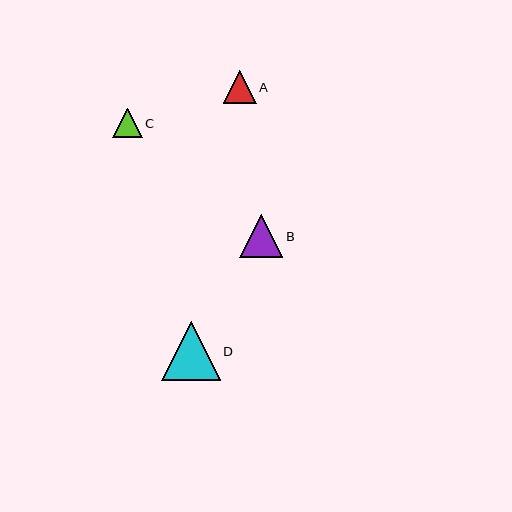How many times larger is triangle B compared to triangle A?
Triangle B is approximately 1.3 times the size of triangle A.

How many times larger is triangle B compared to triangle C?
Triangle B is approximately 1.5 times the size of triangle C.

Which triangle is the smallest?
Triangle C is the smallest with a size of approximately 29 pixels.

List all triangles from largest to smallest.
From largest to smallest: D, B, A, C.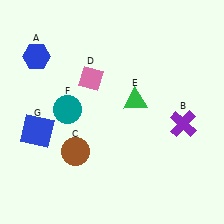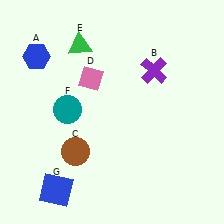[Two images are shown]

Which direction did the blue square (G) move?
The blue square (G) moved down.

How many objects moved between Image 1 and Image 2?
3 objects moved between the two images.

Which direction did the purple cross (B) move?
The purple cross (B) moved up.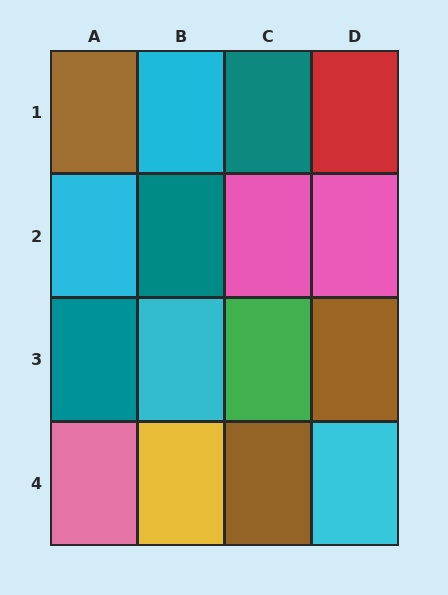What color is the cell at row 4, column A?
Pink.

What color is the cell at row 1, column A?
Brown.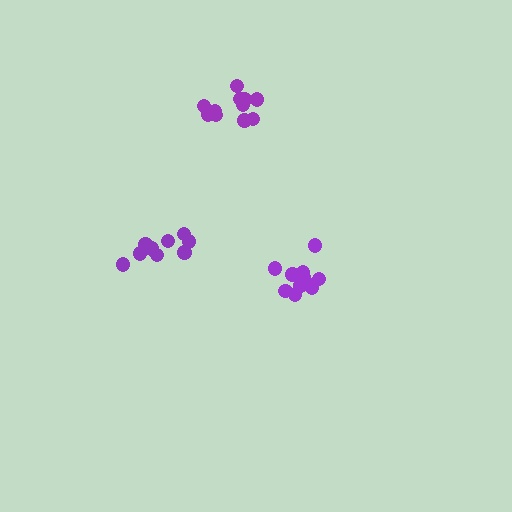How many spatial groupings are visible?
There are 3 spatial groupings.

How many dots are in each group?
Group 1: 13 dots, Group 2: 9 dots, Group 3: 11 dots (33 total).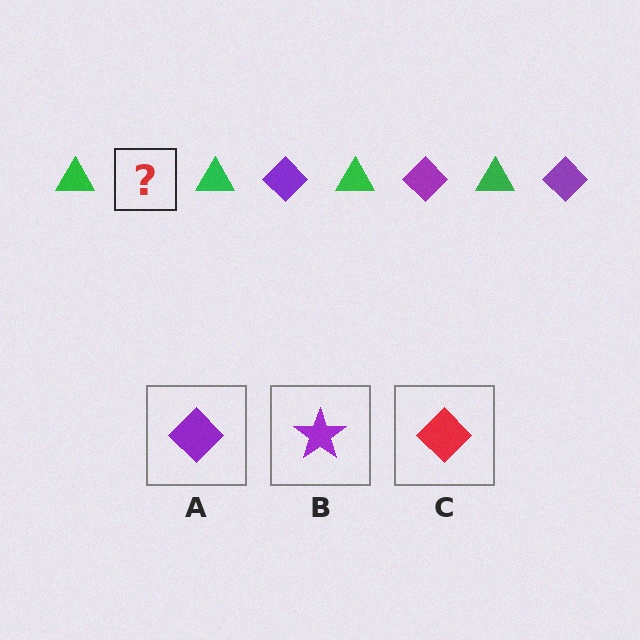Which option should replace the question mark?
Option A.